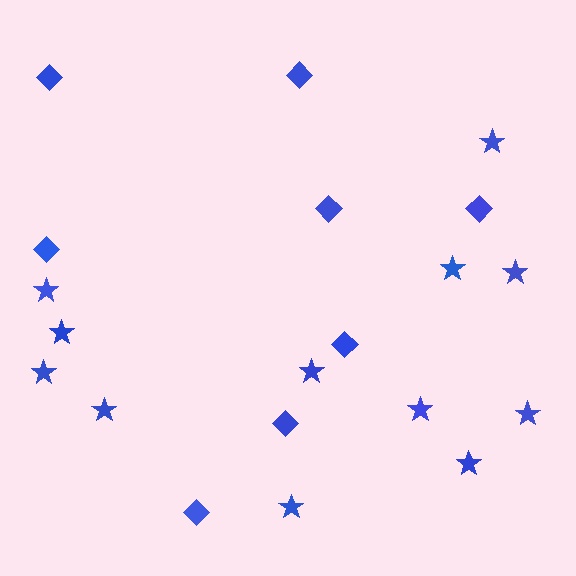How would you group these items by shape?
There are 2 groups: one group of diamonds (8) and one group of stars (12).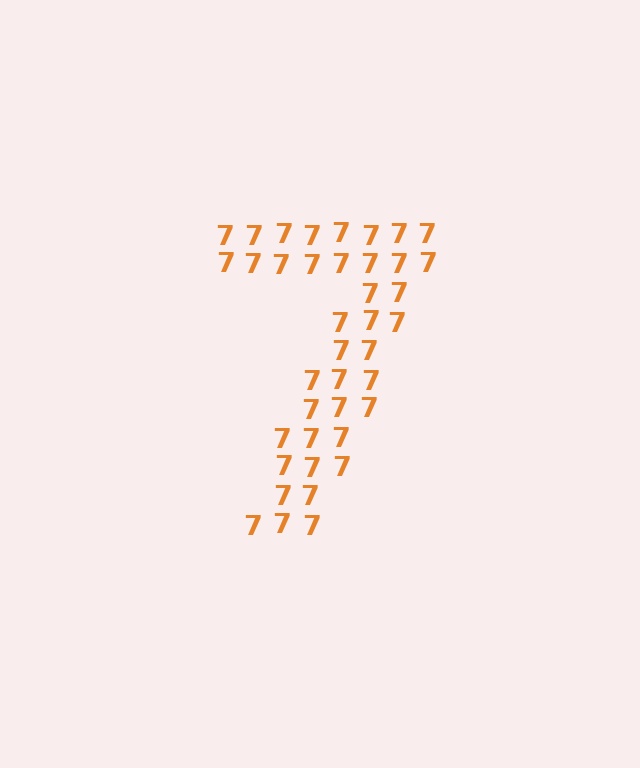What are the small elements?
The small elements are digit 7's.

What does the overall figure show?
The overall figure shows the digit 7.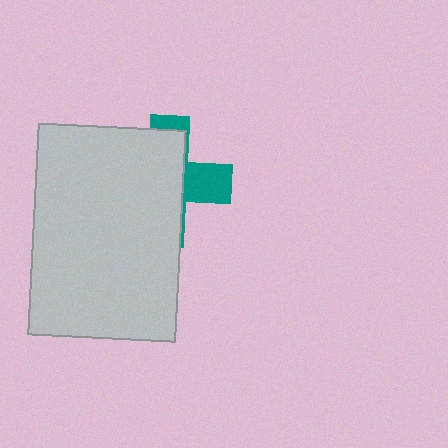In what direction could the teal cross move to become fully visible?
The teal cross could move right. That would shift it out from behind the light gray rectangle entirely.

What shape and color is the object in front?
The object in front is a light gray rectangle.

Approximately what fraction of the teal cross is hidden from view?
Roughly 69% of the teal cross is hidden behind the light gray rectangle.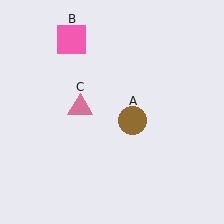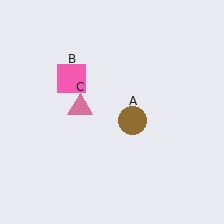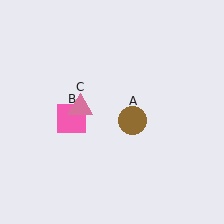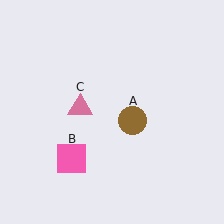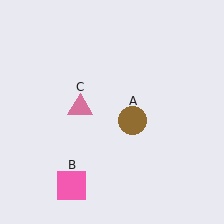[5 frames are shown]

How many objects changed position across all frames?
1 object changed position: pink square (object B).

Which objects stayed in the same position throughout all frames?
Brown circle (object A) and pink triangle (object C) remained stationary.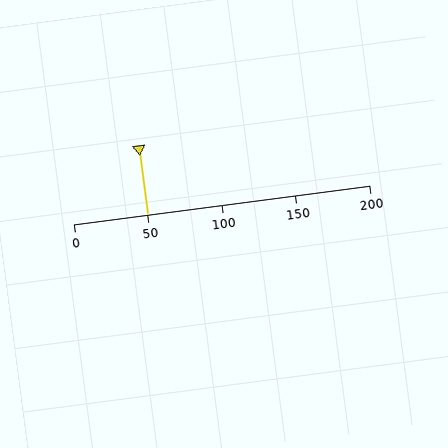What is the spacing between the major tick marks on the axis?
The major ticks are spaced 50 apart.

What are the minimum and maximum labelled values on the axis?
The axis runs from 0 to 200.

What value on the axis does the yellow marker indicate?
The marker indicates approximately 50.